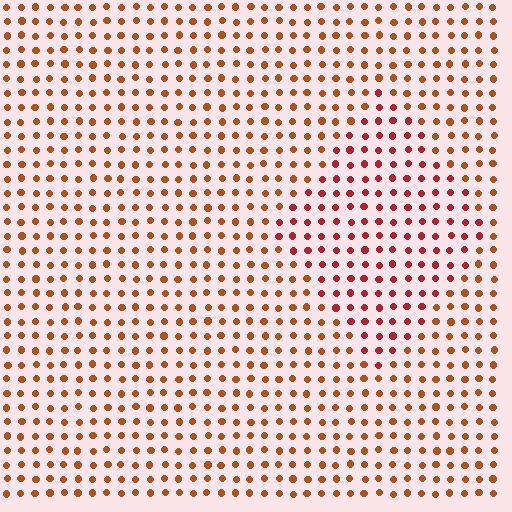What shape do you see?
I see a diamond.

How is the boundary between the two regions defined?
The boundary is defined purely by a slight shift in hue (about 29 degrees). Spacing, size, and orientation are identical on both sides.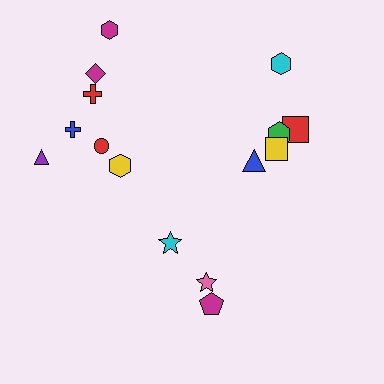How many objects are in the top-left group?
There are 7 objects.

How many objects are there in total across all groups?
There are 15 objects.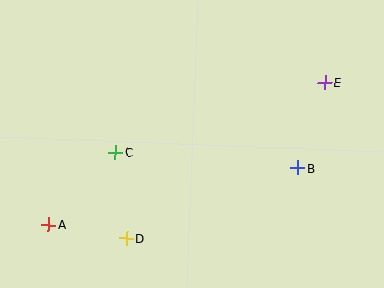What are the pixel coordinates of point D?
Point D is at (126, 238).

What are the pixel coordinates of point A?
Point A is at (48, 225).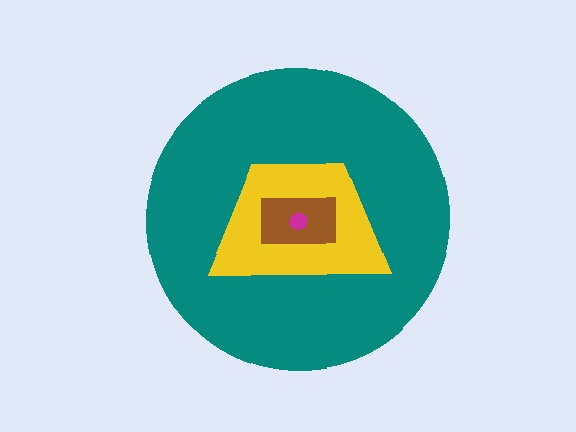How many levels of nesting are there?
4.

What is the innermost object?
The magenta hexagon.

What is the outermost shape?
The teal circle.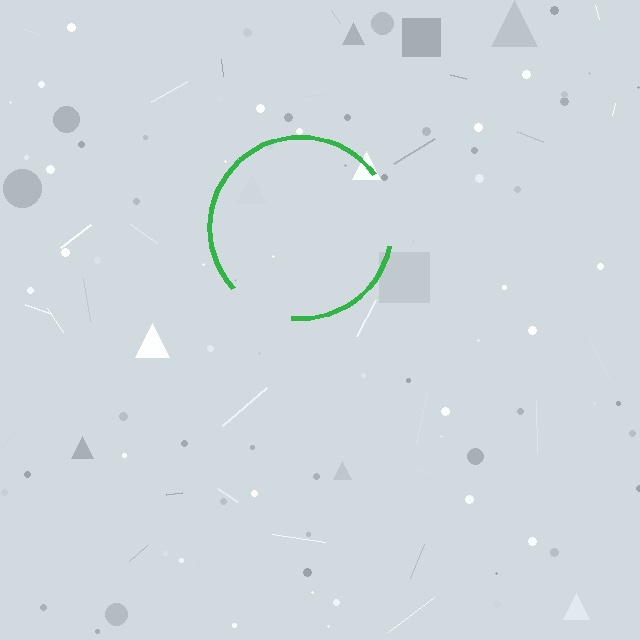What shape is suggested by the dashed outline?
The dashed outline suggests a circle.